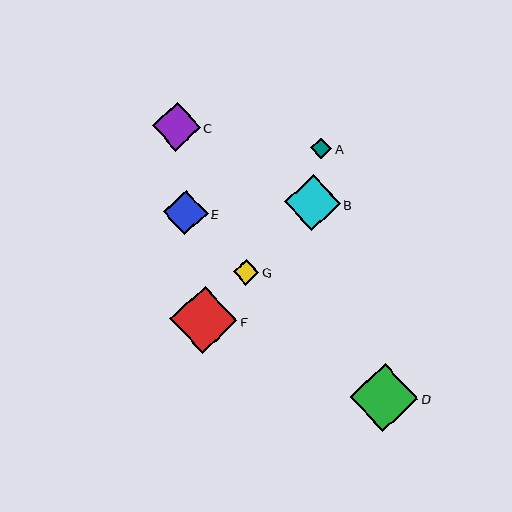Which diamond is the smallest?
Diamond A is the smallest with a size of approximately 21 pixels.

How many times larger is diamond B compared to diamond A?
Diamond B is approximately 2.6 times the size of diamond A.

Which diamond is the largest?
Diamond D is the largest with a size of approximately 68 pixels.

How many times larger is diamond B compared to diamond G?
Diamond B is approximately 2.2 times the size of diamond G.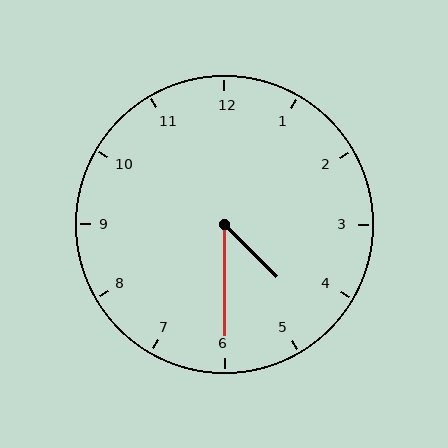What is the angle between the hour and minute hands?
Approximately 45 degrees.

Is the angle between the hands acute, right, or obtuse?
It is acute.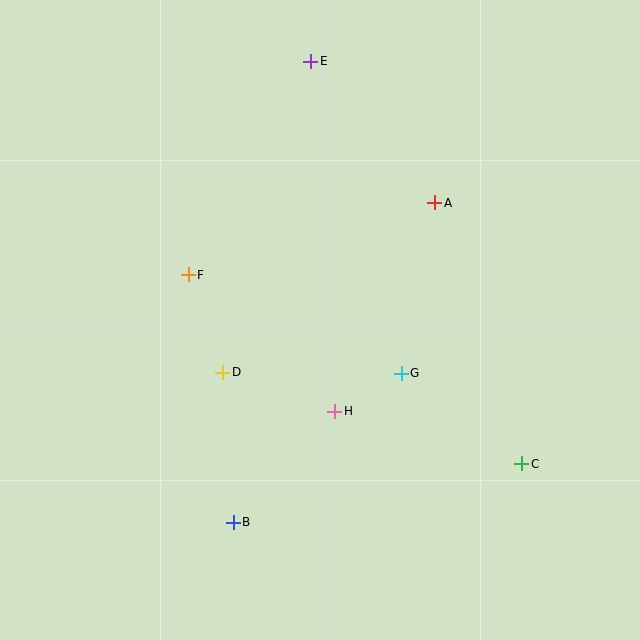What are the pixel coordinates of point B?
Point B is at (233, 522).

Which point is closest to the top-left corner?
Point E is closest to the top-left corner.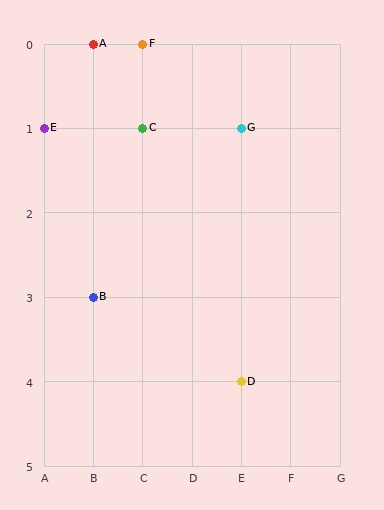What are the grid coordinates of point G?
Point G is at grid coordinates (E, 1).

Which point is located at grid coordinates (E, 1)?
Point G is at (E, 1).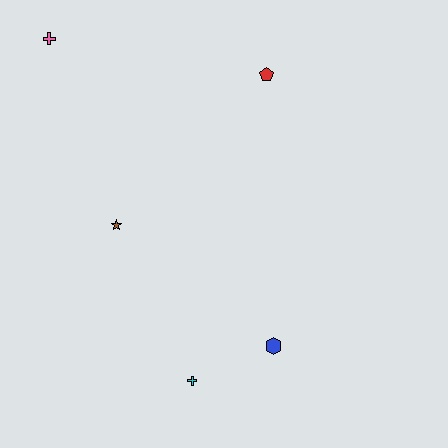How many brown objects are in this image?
There is 1 brown object.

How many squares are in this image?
There are no squares.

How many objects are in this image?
There are 5 objects.